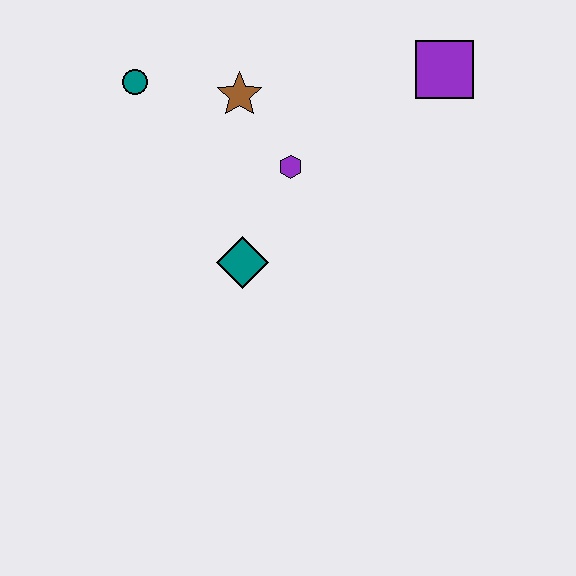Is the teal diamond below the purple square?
Yes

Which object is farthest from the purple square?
The teal circle is farthest from the purple square.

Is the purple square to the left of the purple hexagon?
No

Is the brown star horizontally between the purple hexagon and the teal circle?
Yes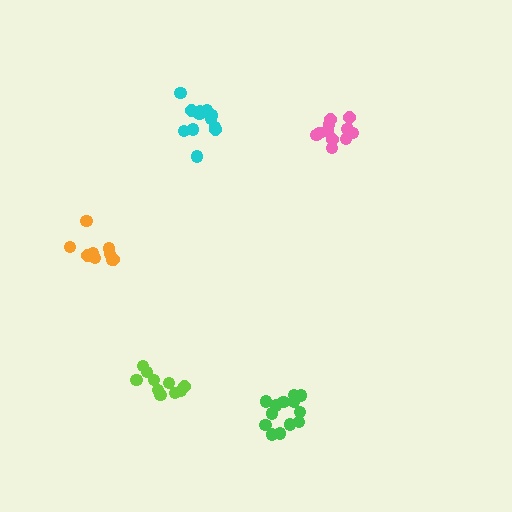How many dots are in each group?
Group 1: 9 dots, Group 2: 13 dots, Group 3: 10 dots, Group 4: 12 dots, Group 5: 11 dots (55 total).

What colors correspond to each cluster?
The clusters are colored: orange, green, lime, cyan, pink.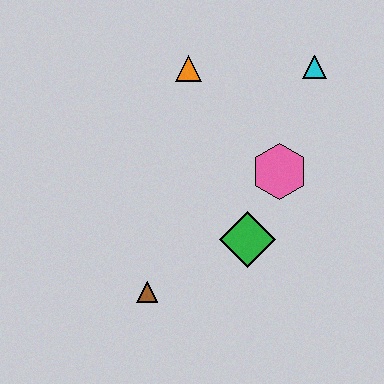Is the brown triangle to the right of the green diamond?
No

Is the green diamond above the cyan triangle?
No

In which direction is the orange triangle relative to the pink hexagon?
The orange triangle is above the pink hexagon.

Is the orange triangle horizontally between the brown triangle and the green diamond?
Yes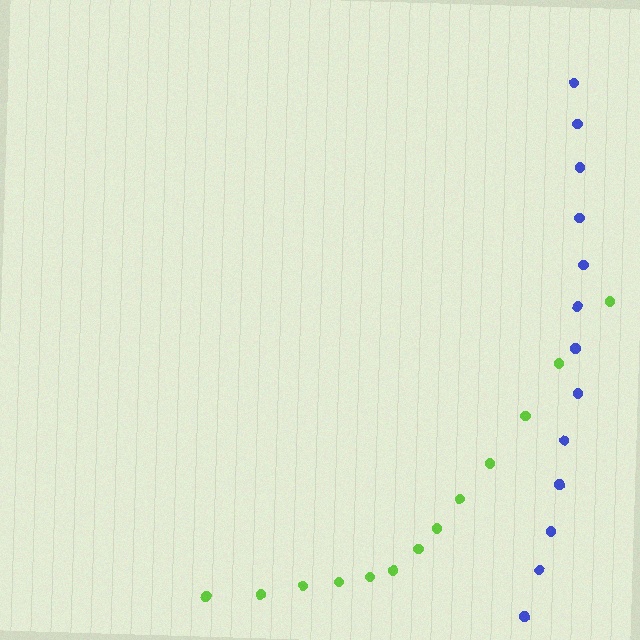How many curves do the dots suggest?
There are 2 distinct paths.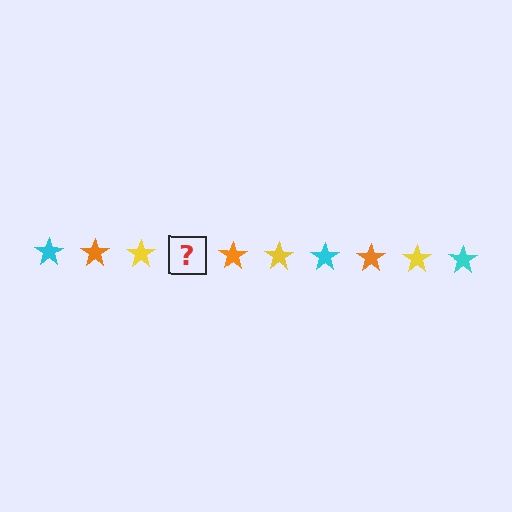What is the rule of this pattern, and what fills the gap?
The rule is that the pattern cycles through cyan, orange, yellow stars. The gap should be filled with a cyan star.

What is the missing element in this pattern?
The missing element is a cyan star.